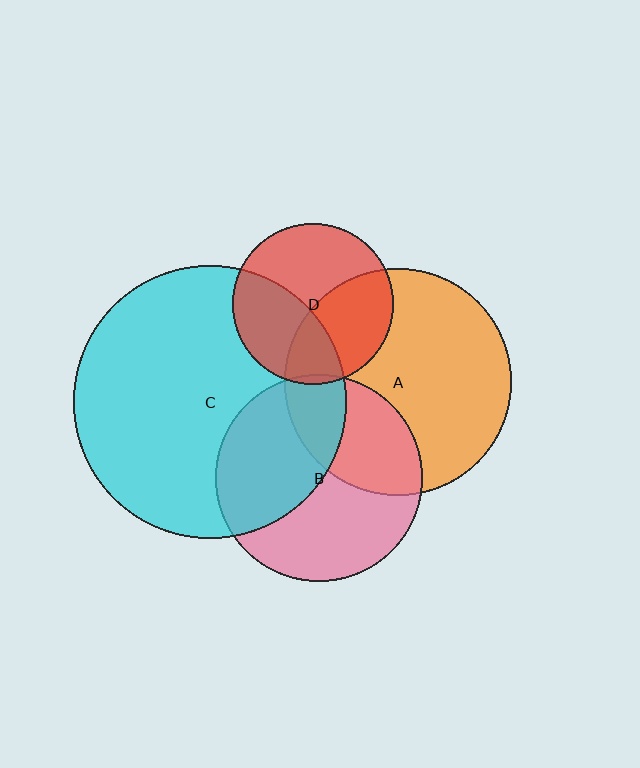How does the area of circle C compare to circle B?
Approximately 1.7 times.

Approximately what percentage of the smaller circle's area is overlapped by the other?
Approximately 15%.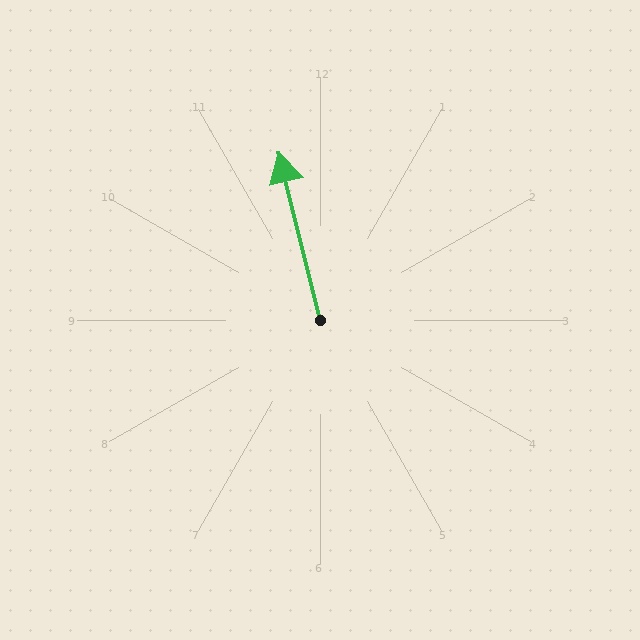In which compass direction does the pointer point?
North.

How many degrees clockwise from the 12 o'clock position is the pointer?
Approximately 346 degrees.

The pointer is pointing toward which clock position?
Roughly 12 o'clock.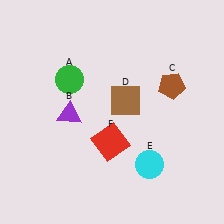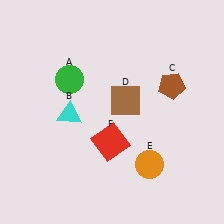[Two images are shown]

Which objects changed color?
B changed from purple to cyan. E changed from cyan to orange.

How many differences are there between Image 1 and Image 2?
There are 2 differences between the two images.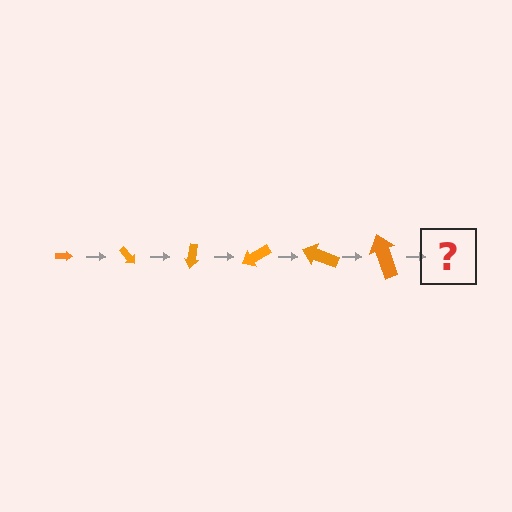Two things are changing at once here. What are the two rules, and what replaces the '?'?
The two rules are that the arrow grows larger each step and it rotates 50 degrees each step. The '?' should be an arrow, larger than the previous one and rotated 300 degrees from the start.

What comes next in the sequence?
The next element should be an arrow, larger than the previous one and rotated 300 degrees from the start.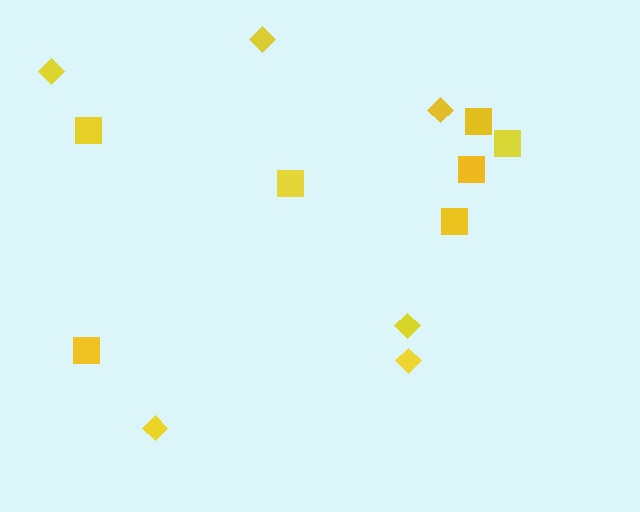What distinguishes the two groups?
There are 2 groups: one group of diamonds (6) and one group of squares (7).